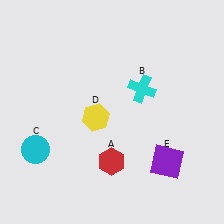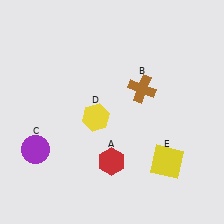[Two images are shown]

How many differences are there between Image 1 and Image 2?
There are 3 differences between the two images.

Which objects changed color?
B changed from cyan to brown. C changed from cyan to purple. E changed from purple to yellow.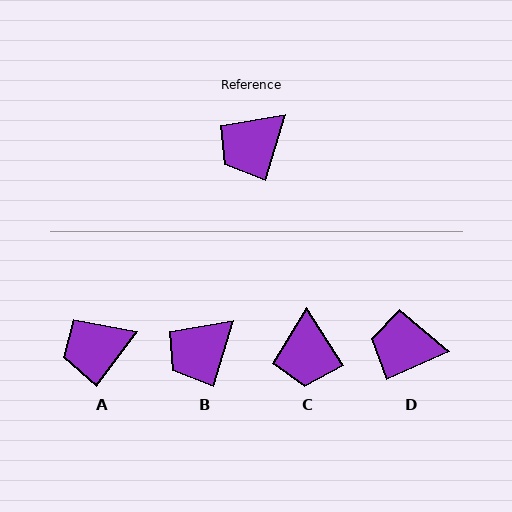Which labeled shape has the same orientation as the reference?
B.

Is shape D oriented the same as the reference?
No, it is off by about 49 degrees.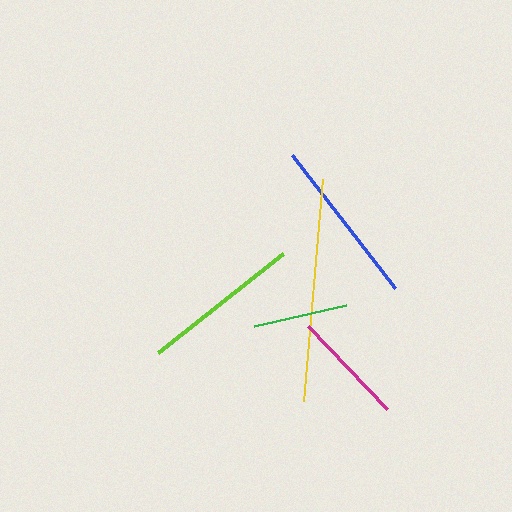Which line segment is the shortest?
The green line is the shortest at approximately 94 pixels.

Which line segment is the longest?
The yellow line is the longest at approximately 223 pixels.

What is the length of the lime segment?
The lime segment is approximately 160 pixels long.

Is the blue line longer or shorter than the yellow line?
The yellow line is longer than the blue line.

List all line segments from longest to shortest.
From longest to shortest: yellow, blue, lime, magenta, green.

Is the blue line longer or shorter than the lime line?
The blue line is longer than the lime line.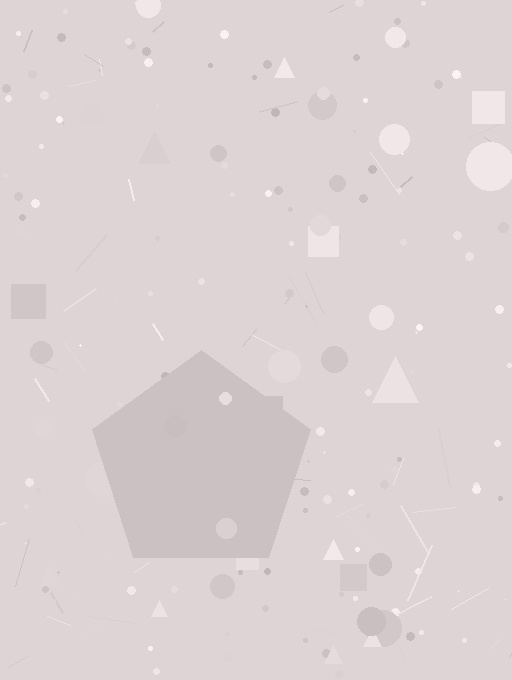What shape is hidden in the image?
A pentagon is hidden in the image.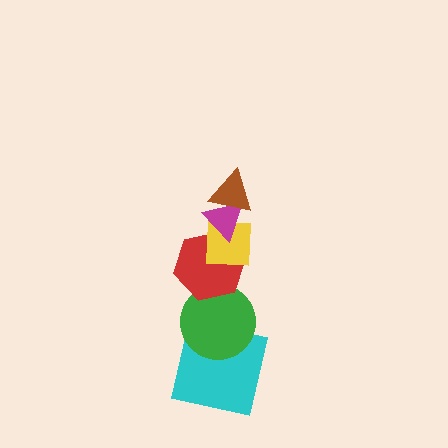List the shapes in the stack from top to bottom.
From top to bottom: the brown triangle, the magenta triangle, the yellow square, the red hexagon, the green circle, the cyan square.